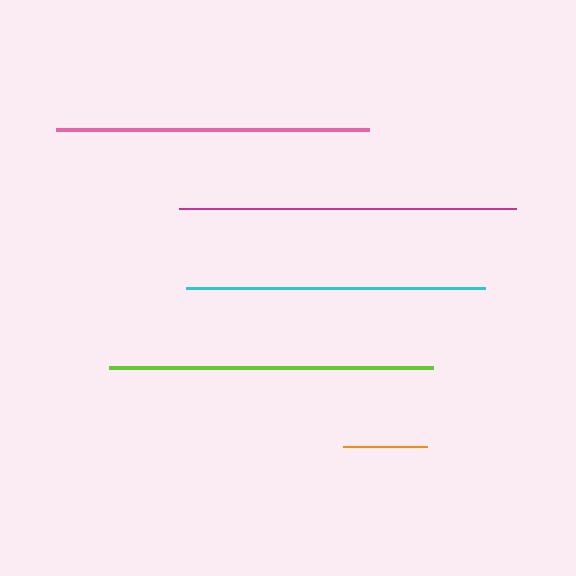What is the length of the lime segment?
The lime segment is approximately 325 pixels long.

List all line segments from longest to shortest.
From longest to shortest: magenta, lime, pink, cyan, orange.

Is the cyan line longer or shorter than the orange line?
The cyan line is longer than the orange line.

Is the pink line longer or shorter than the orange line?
The pink line is longer than the orange line.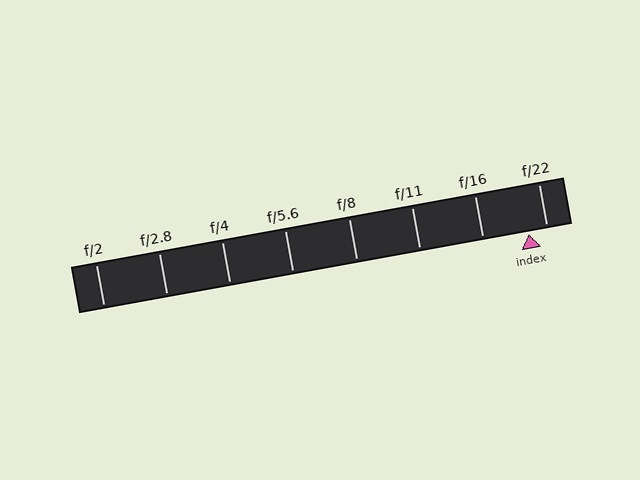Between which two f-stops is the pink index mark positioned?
The index mark is between f/16 and f/22.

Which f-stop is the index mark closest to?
The index mark is closest to f/22.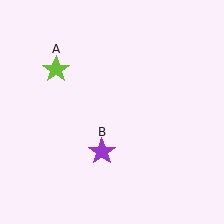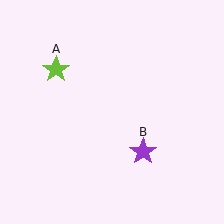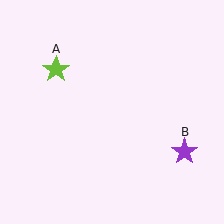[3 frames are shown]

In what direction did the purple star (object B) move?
The purple star (object B) moved right.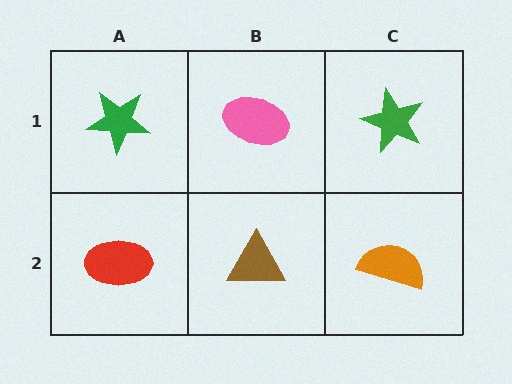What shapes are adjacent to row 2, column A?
A green star (row 1, column A), a brown triangle (row 2, column B).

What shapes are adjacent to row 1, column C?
An orange semicircle (row 2, column C), a pink ellipse (row 1, column B).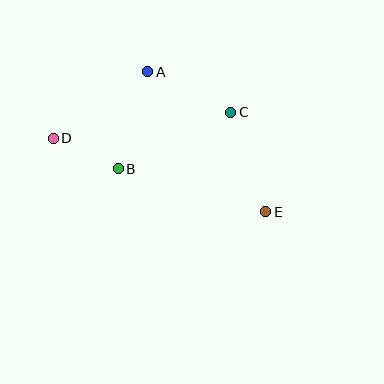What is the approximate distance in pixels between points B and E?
The distance between B and E is approximately 153 pixels.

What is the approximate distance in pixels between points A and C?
The distance between A and C is approximately 93 pixels.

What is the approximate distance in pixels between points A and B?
The distance between A and B is approximately 101 pixels.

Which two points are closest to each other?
Points B and D are closest to each other.